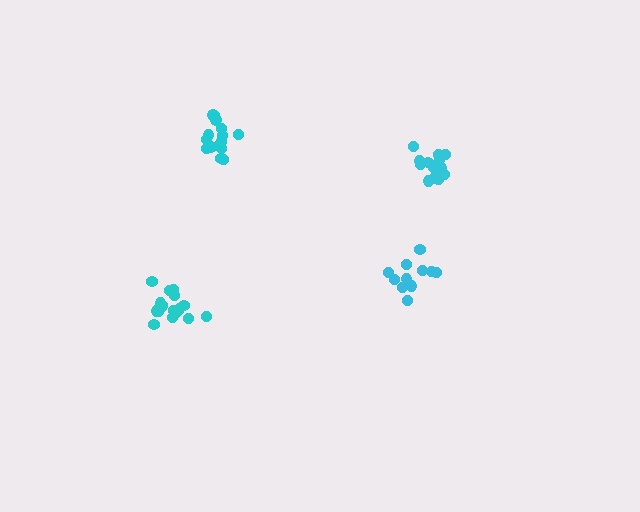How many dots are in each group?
Group 1: 16 dots, Group 2: 15 dots, Group 3: 17 dots, Group 4: 11 dots (59 total).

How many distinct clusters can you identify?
There are 4 distinct clusters.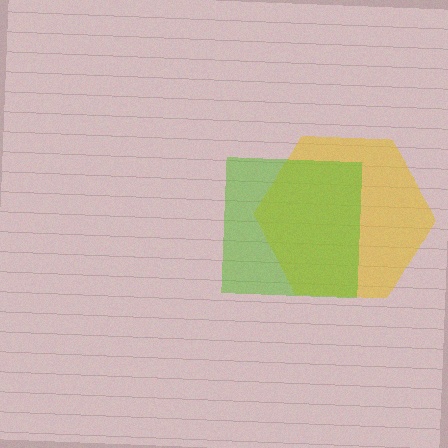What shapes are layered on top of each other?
The layered shapes are: a yellow hexagon, a lime square.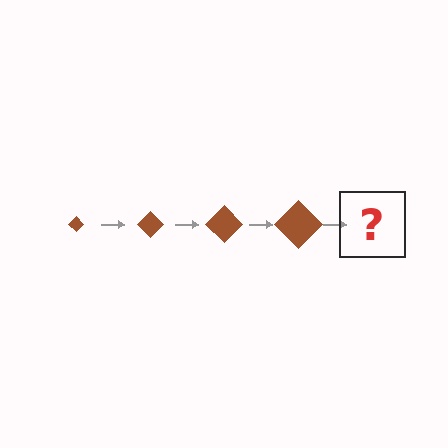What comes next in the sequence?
The next element should be a brown diamond, larger than the previous one.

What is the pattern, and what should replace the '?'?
The pattern is that the diamond gets progressively larger each step. The '?' should be a brown diamond, larger than the previous one.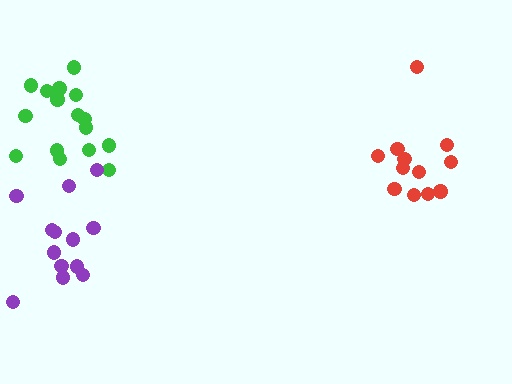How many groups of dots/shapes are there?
There are 3 groups.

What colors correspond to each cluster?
The clusters are colored: green, red, purple.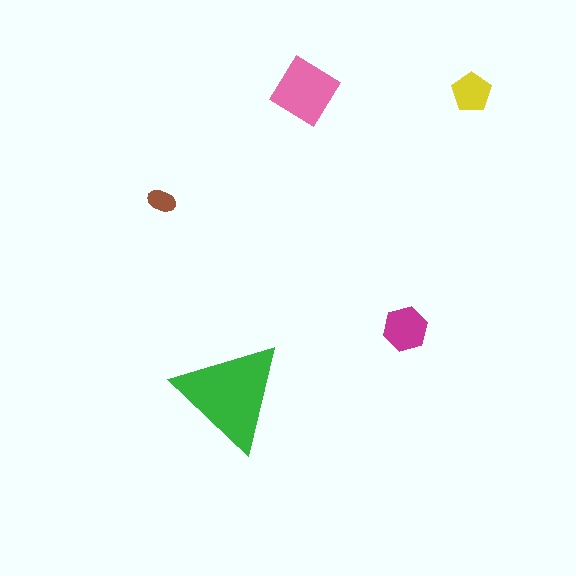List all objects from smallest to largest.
The brown ellipse, the yellow pentagon, the magenta hexagon, the pink diamond, the green triangle.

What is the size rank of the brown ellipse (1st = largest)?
5th.